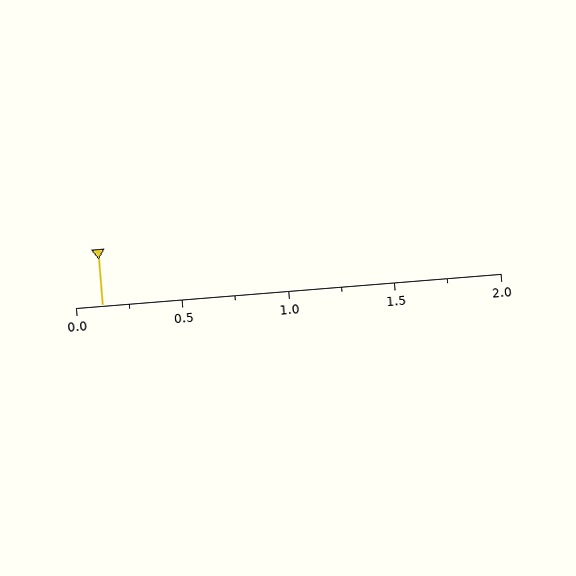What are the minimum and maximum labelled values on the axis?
The axis runs from 0.0 to 2.0.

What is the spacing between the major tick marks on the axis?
The major ticks are spaced 0.5 apart.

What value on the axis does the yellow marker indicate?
The marker indicates approximately 0.12.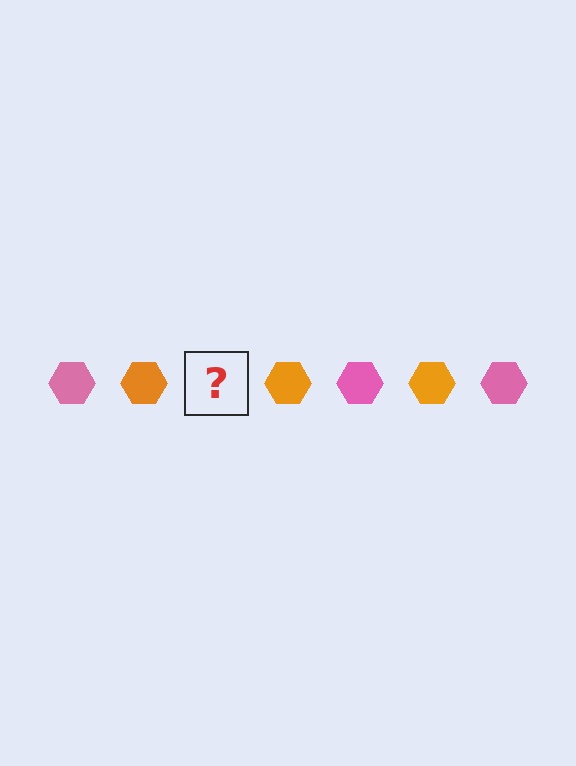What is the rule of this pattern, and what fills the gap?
The rule is that the pattern cycles through pink, orange hexagons. The gap should be filled with a pink hexagon.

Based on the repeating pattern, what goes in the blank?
The blank should be a pink hexagon.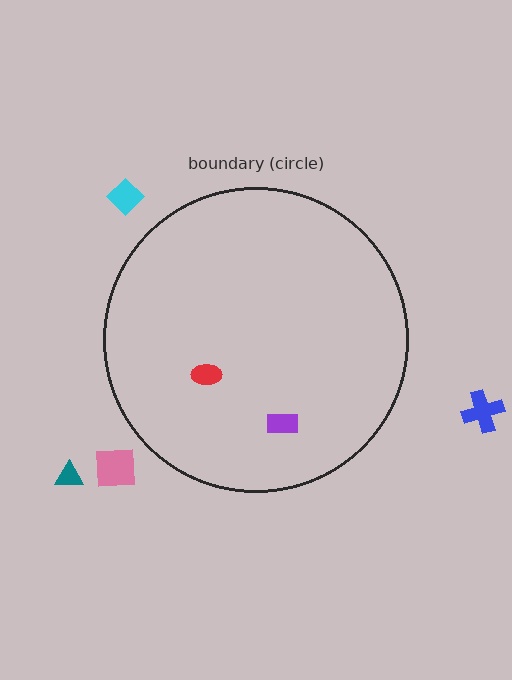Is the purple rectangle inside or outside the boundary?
Inside.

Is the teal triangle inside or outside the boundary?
Outside.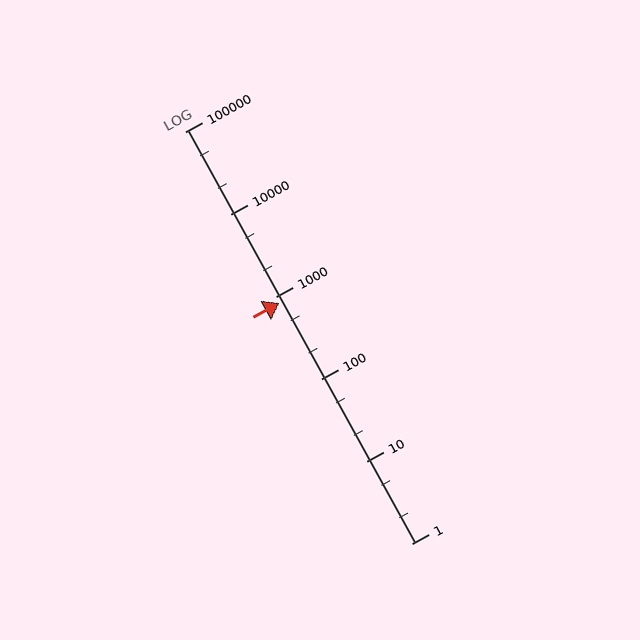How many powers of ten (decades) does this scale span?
The scale spans 5 decades, from 1 to 100000.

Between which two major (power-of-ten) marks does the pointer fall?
The pointer is between 100 and 1000.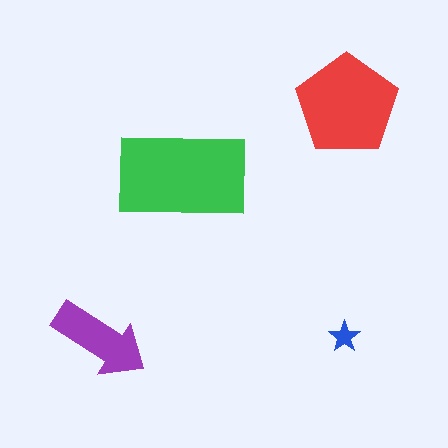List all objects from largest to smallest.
The green rectangle, the red pentagon, the purple arrow, the blue star.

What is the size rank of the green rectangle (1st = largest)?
1st.